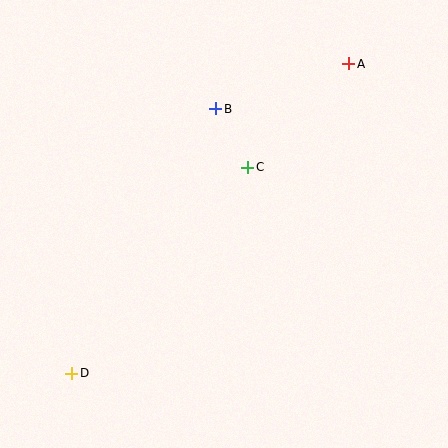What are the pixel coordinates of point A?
Point A is at (349, 64).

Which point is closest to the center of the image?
Point C at (248, 167) is closest to the center.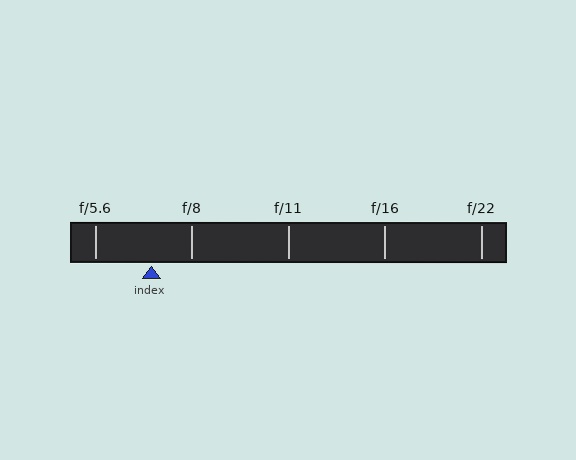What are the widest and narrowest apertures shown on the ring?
The widest aperture shown is f/5.6 and the narrowest is f/22.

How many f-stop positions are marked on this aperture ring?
There are 5 f-stop positions marked.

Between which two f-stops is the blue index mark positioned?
The index mark is between f/5.6 and f/8.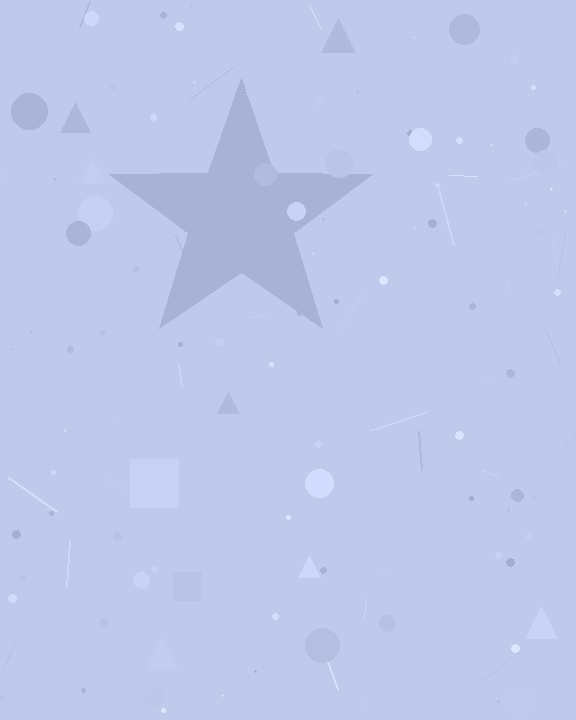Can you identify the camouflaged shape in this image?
The camouflaged shape is a star.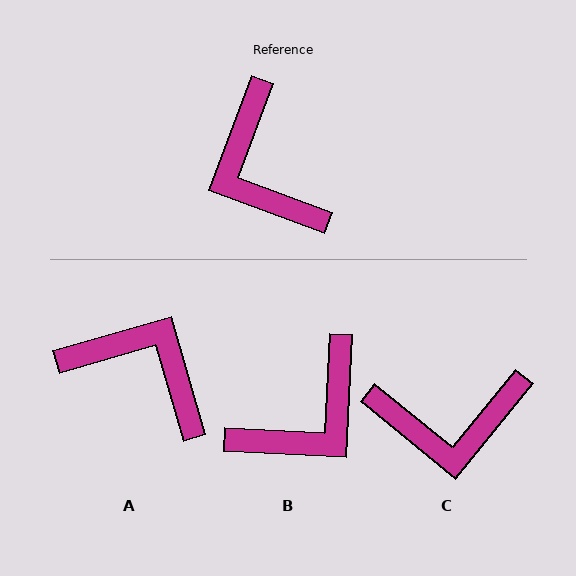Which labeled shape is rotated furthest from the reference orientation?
A, about 143 degrees away.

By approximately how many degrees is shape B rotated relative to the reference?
Approximately 108 degrees counter-clockwise.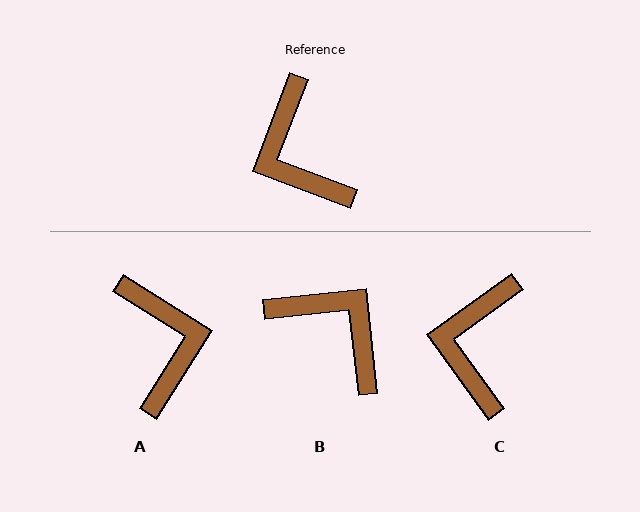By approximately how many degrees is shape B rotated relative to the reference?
Approximately 153 degrees clockwise.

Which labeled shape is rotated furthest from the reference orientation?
A, about 168 degrees away.